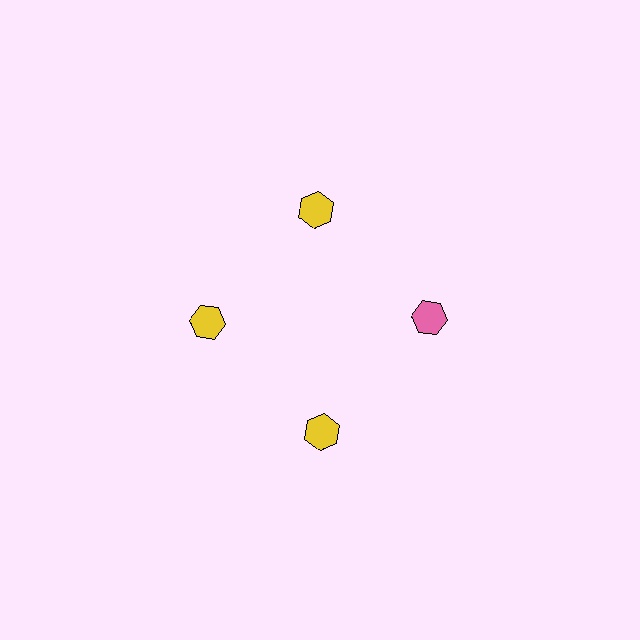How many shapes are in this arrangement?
There are 4 shapes arranged in a ring pattern.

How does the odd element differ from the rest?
It has a different color: pink instead of yellow.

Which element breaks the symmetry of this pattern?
The pink hexagon at roughly the 3 o'clock position breaks the symmetry. All other shapes are yellow hexagons.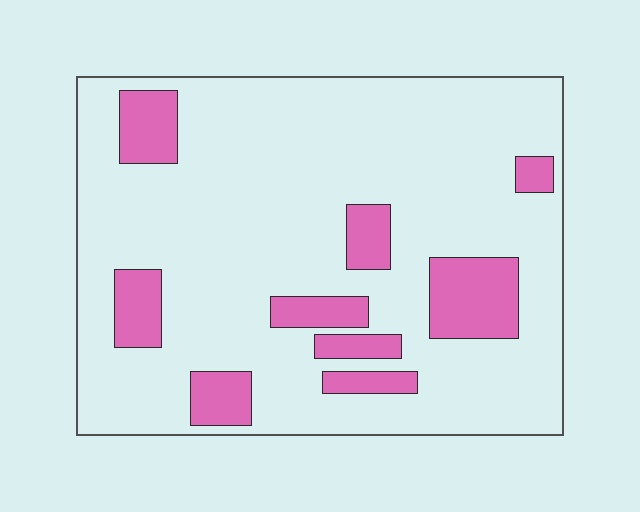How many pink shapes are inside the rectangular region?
9.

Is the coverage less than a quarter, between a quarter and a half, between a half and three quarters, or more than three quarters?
Less than a quarter.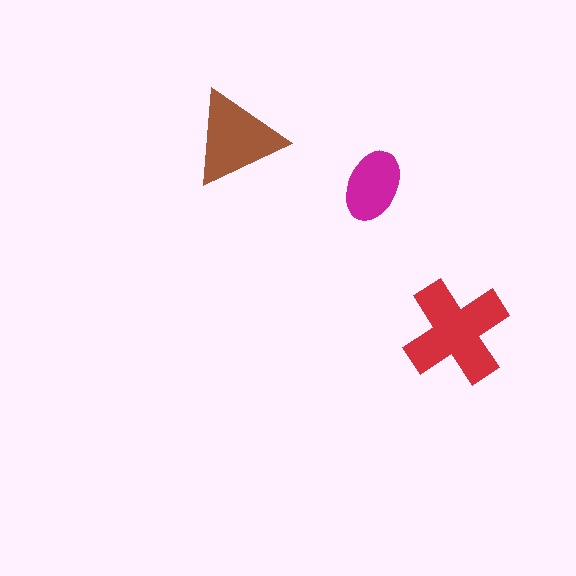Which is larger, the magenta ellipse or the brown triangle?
The brown triangle.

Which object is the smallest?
The magenta ellipse.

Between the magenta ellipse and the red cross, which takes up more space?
The red cross.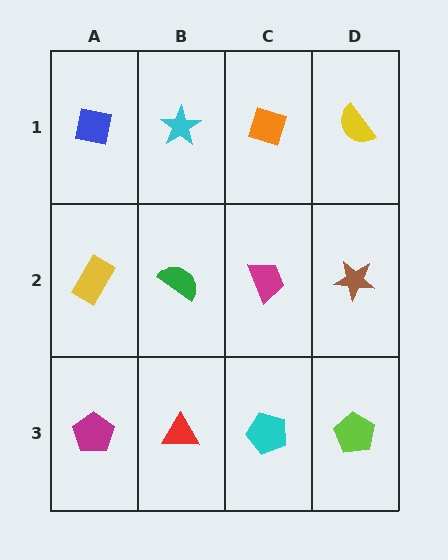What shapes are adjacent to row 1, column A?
A yellow rectangle (row 2, column A), a cyan star (row 1, column B).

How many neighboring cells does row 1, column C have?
3.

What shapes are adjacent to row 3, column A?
A yellow rectangle (row 2, column A), a red triangle (row 3, column B).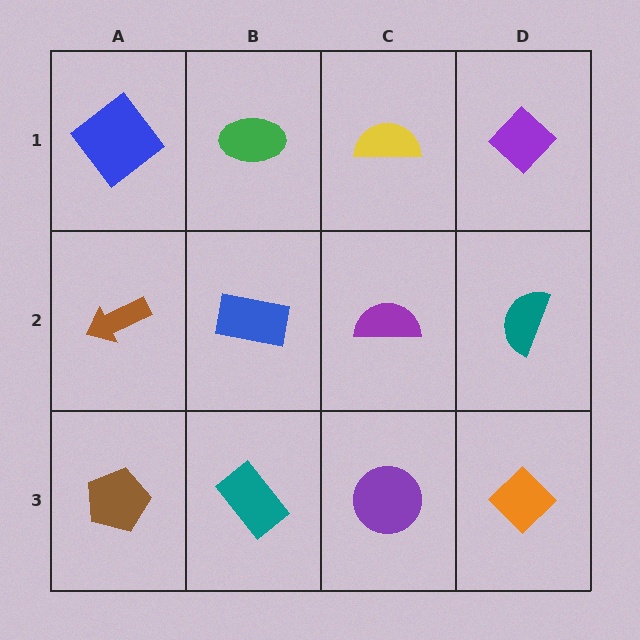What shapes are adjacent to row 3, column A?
A brown arrow (row 2, column A), a teal rectangle (row 3, column B).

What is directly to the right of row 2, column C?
A teal semicircle.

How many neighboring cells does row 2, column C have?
4.